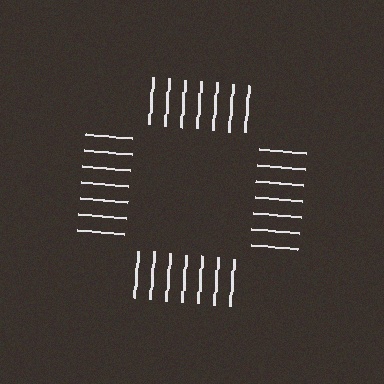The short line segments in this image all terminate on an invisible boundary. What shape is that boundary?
An illusory square — the line segments terminate on its edges but no continuous stroke is drawn.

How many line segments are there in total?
28 — 7 along each of the 4 edges.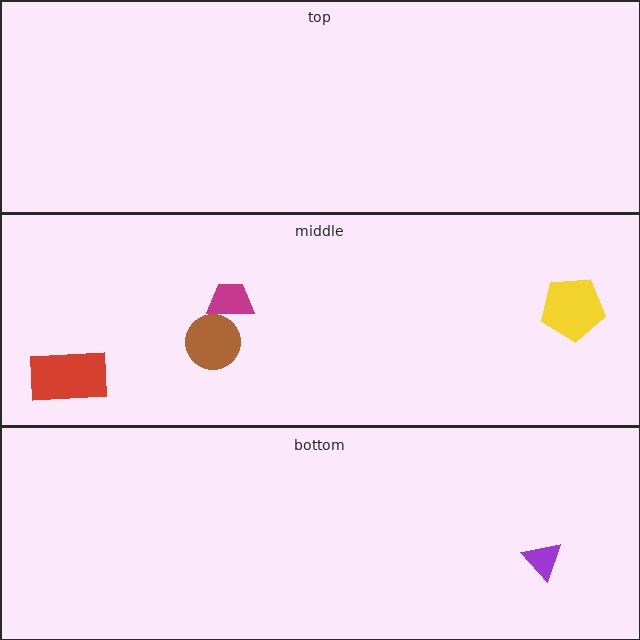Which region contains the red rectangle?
The middle region.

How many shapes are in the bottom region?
1.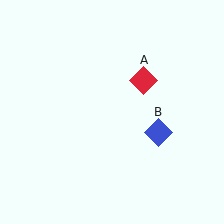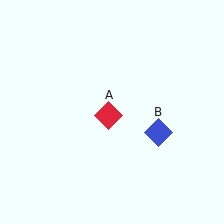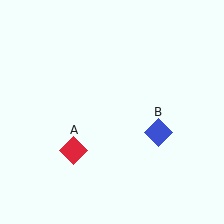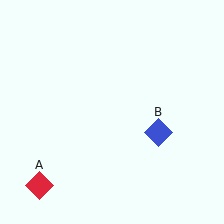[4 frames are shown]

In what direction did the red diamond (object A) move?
The red diamond (object A) moved down and to the left.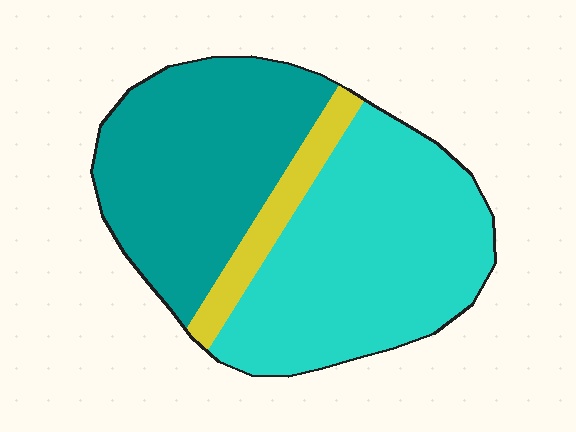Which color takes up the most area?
Cyan, at roughly 50%.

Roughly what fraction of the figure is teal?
Teal takes up about two fifths (2/5) of the figure.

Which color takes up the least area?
Yellow, at roughly 10%.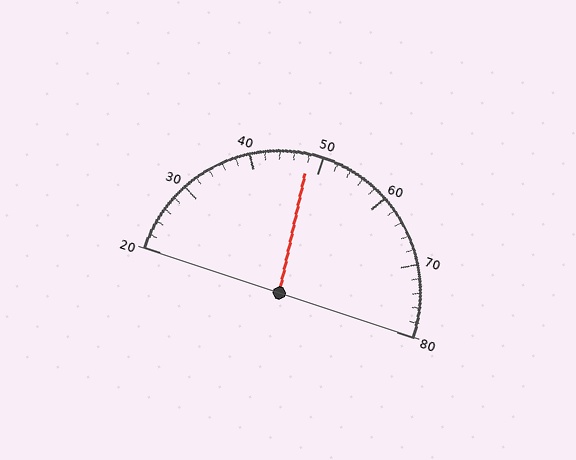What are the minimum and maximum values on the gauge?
The gauge ranges from 20 to 80.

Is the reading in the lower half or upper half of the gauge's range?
The reading is in the lower half of the range (20 to 80).